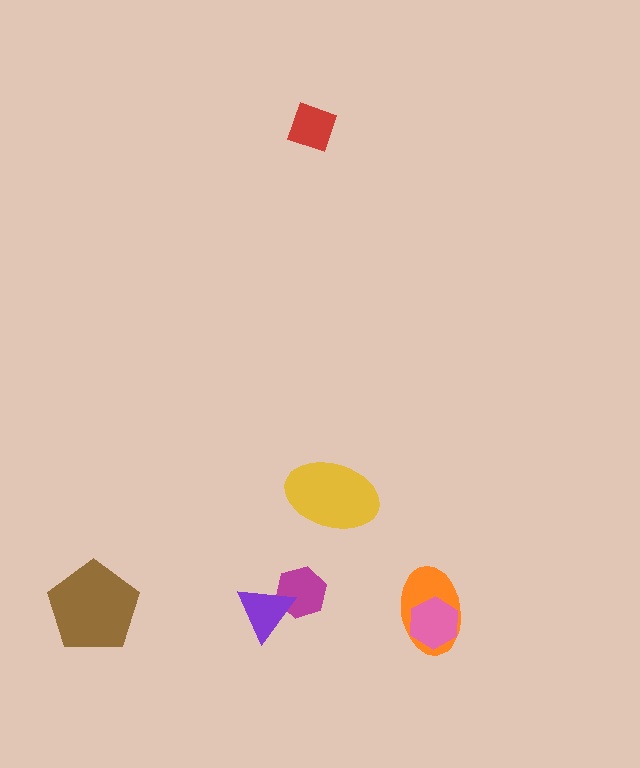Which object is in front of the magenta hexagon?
The purple triangle is in front of the magenta hexagon.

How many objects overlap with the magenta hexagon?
1 object overlaps with the magenta hexagon.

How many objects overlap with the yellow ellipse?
0 objects overlap with the yellow ellipse.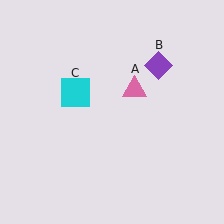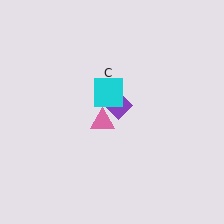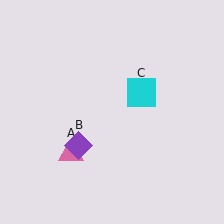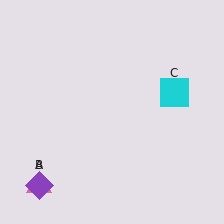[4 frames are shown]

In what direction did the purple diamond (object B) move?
The purple diamond (object B) moved down and to the left.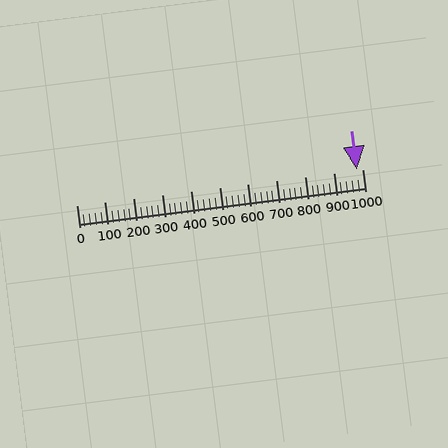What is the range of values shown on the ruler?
The ruler shows values from 0 to 1000.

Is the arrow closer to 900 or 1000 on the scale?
The arrow is closer to 1000.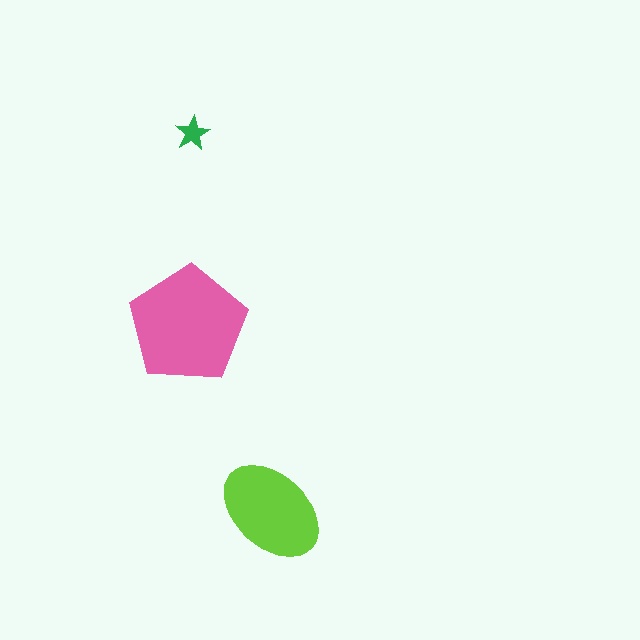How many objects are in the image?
There are 3 objects in the image.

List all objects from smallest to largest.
The green star, the lime ellipse, the pink pentagon.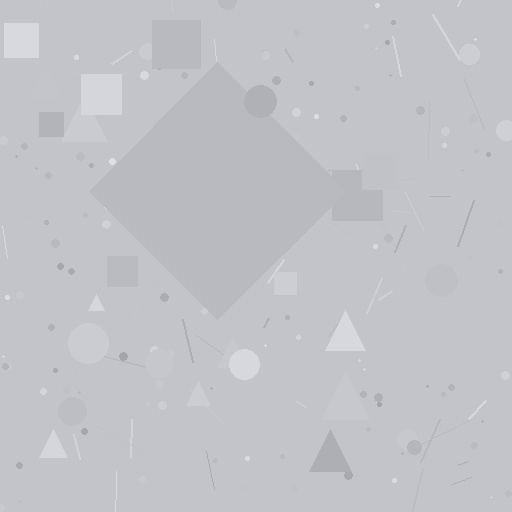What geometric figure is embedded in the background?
A diamond is embedded in the background.